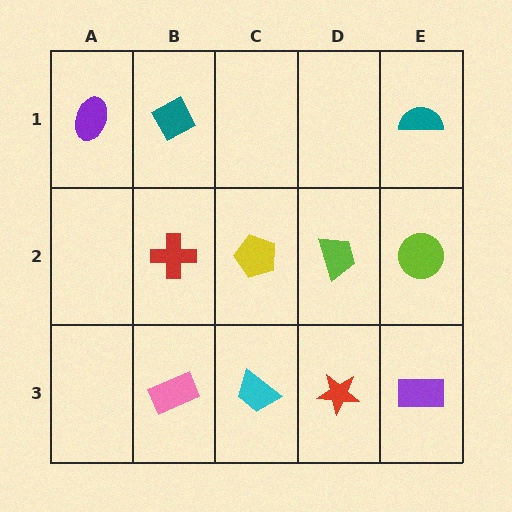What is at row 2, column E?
A lime circle.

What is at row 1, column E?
A teal semicircle.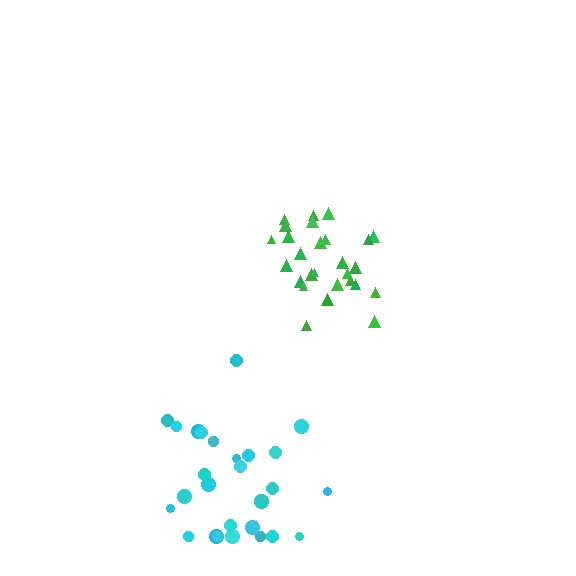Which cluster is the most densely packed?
Green.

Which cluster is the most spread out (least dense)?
Cyan.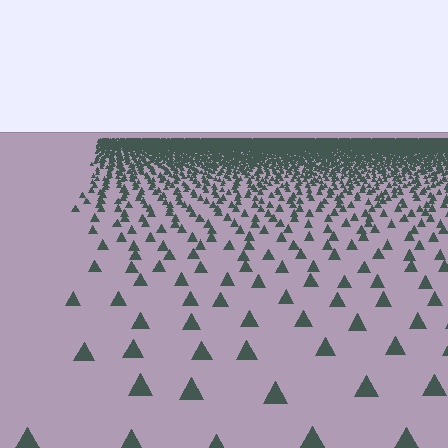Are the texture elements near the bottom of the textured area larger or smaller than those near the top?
Larger. Near the bottom, elements are closer to the viewer and appear at a bigger on-screen size.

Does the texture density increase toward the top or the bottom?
Density increases toward the top.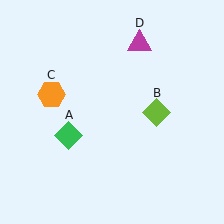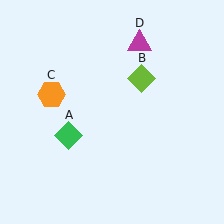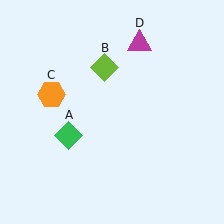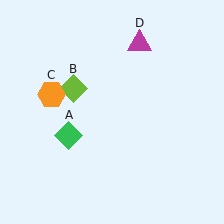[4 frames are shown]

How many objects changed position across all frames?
1 object changed position: lime diamond (object B).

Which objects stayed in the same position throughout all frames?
Green diamond (object A) and orange hexagon (object C) and magenta triangle (object D) remained stationary.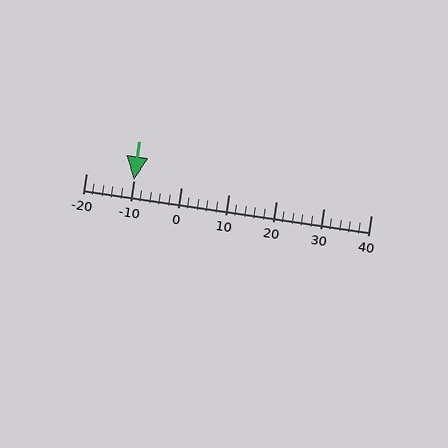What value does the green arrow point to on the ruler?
The green arrow points to approximately -10.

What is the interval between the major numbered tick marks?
The major tick marks are spaced 10 units apart.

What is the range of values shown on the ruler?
The ruler shows values from -20 to 40.